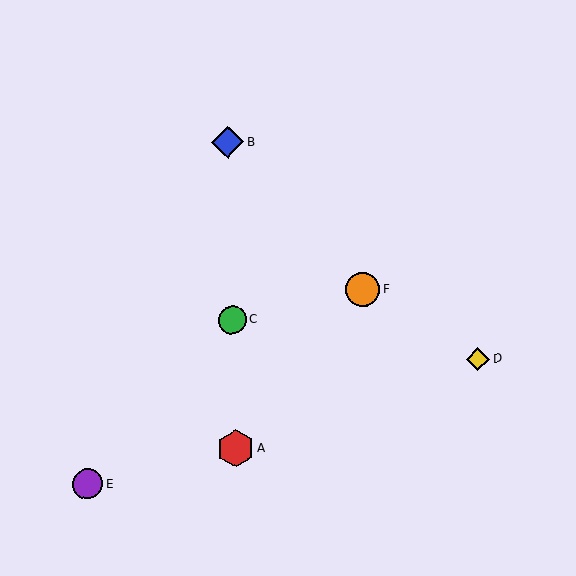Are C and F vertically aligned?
No, C is at x≈232 and F is at x≈363.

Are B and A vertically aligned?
Yes, both are at x≈228.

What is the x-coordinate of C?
Object C is at x≈232.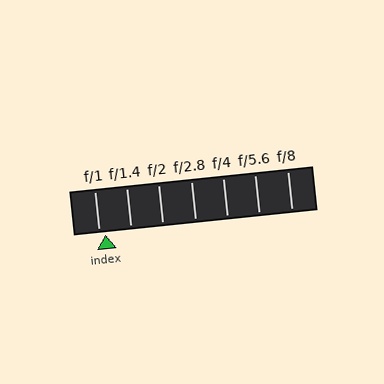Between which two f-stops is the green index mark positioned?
The index mark is between f/1 and f/1.4.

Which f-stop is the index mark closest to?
The index mark is closest to f/1.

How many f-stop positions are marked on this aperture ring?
There are 7 f-stop positions marked.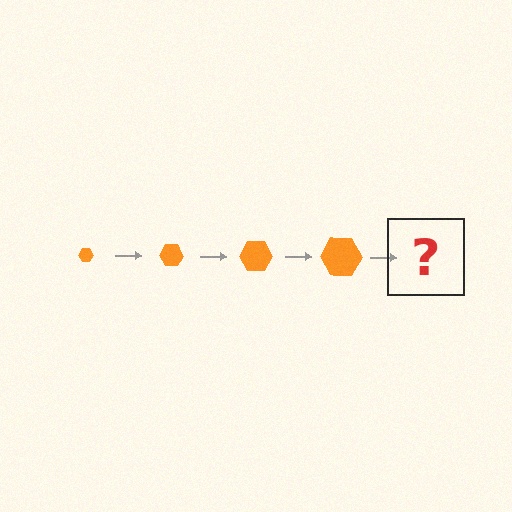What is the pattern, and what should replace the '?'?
The pattern is that the hexagon gets progressively larger each step. The '?' should be an orange hexagon, larger than the previous one.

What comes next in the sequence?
The next element should be an orange hexagon, larger than the previous one.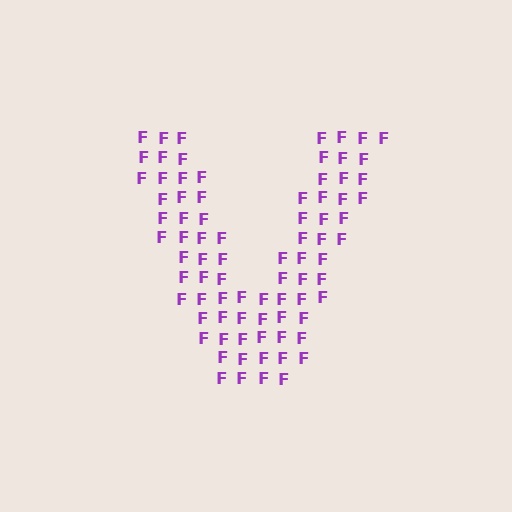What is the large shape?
The large shape is the letter V.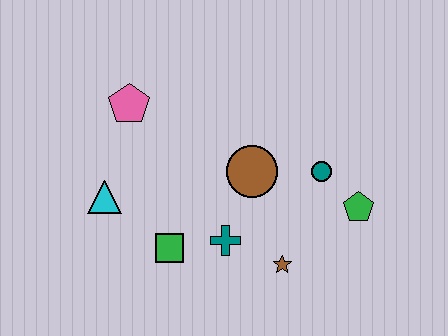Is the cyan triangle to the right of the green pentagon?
No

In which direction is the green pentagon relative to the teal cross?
The green pentagon is to the right of the teal cross.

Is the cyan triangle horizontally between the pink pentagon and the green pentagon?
No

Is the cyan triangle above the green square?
Yes